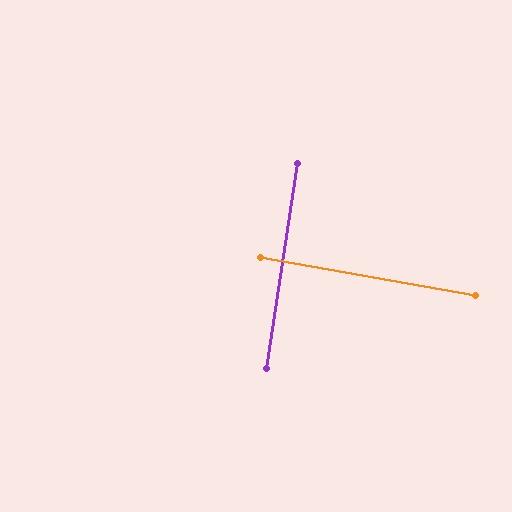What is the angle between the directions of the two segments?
Approximately 88 degrees.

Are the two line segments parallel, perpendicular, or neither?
Perpendicular — they meet at approximately 88°.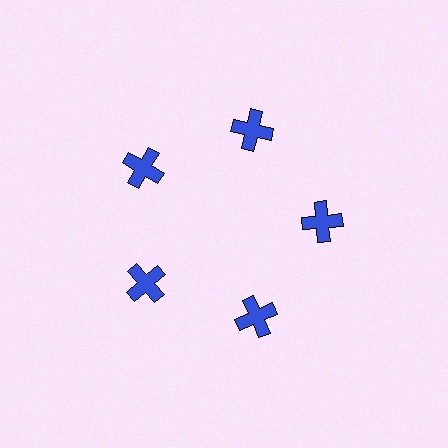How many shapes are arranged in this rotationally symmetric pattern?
There are 5 shapes, arranged in 5 groups of 1.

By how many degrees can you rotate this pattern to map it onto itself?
The pattern maps onto itself every 72 degrees of rotation.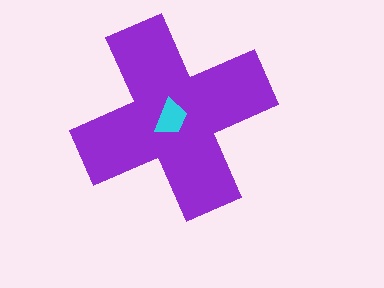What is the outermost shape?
The purple cross.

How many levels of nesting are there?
2.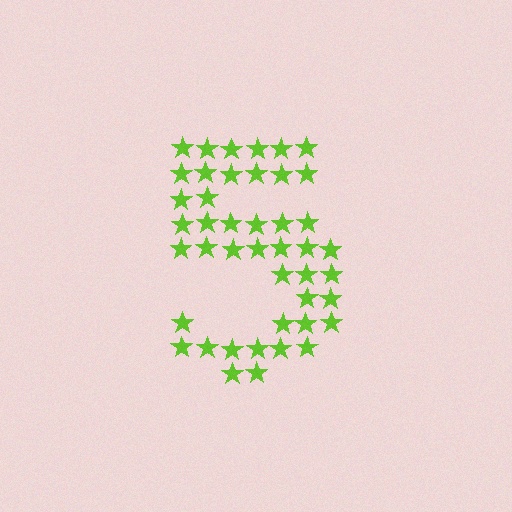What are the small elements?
The small elements are stars.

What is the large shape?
The large shape is the digit 5.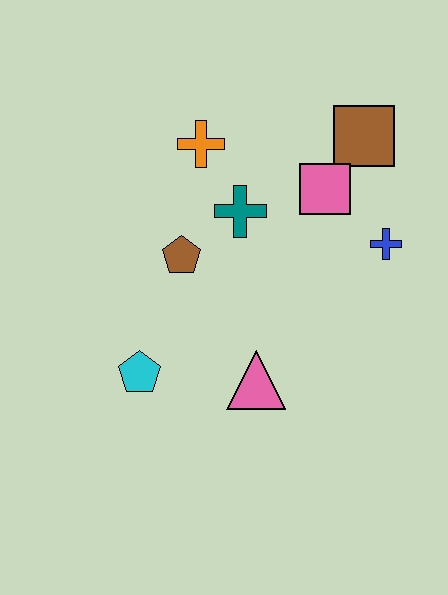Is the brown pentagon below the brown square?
Yes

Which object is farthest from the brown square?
The cyan pentagon is farthest from the brown square.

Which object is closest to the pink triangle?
The cyan pentagon is closest to the pink triangle.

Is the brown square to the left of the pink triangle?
No